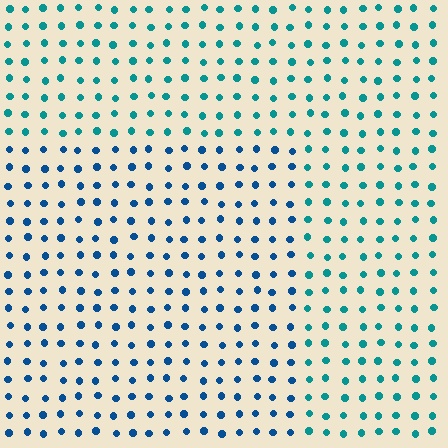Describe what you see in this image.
The image is filled with small teal elements in a uniform arrangement. A rectangle-shaped region is visible where the elements are tinted to a slightly different hue, forming a subtle color boundary.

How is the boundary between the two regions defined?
The boundary is defined purely by a slight shift in hue (about 31 degrees). Spacing, size, and orientation are identical on both sides.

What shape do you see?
I see a rectangle.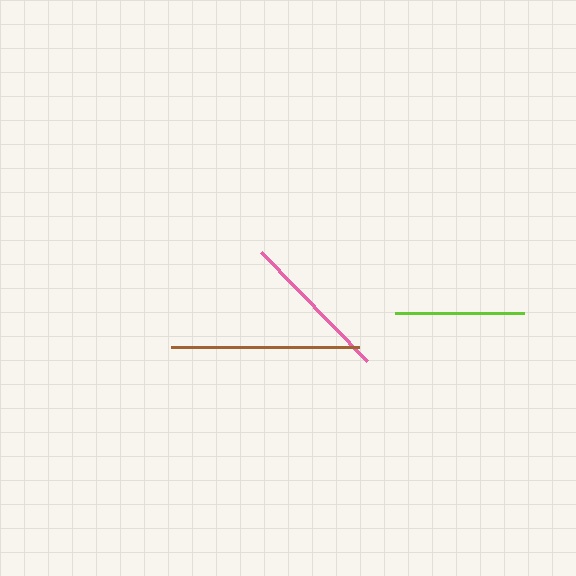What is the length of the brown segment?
The brown segment is approximately 188 pixels long.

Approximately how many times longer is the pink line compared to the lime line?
The pink line is approximately 1.2 times the length of the lime line.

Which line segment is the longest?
The brown line is the longest at approximately 188 pixels.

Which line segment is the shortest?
The lime line is the shortest at approximately 129 pixels.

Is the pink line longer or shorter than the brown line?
The brown line is longer than the pink line.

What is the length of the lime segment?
The lime segment is approximately 129 pixels long.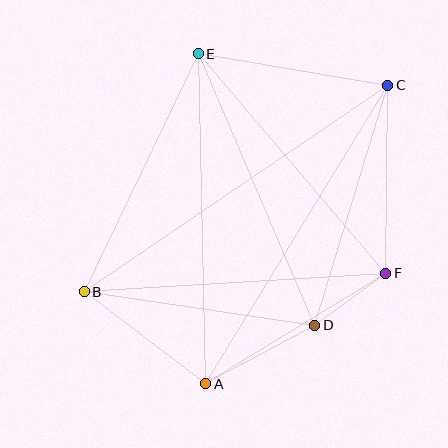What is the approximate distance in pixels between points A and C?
The distance between A and C is approximately 349 pixels.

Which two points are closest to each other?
Points D and F are closest to each other.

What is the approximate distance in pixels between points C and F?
The distance between C and F is approximately 188 pixels.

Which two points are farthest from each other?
Points B and C are farthest from each other.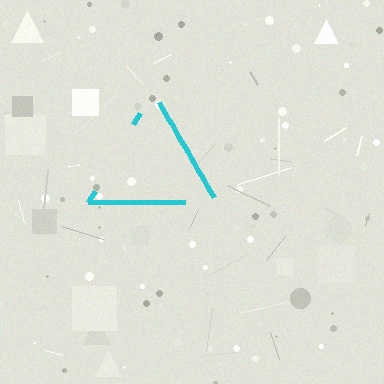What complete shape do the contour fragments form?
The contour fragments form a triangle.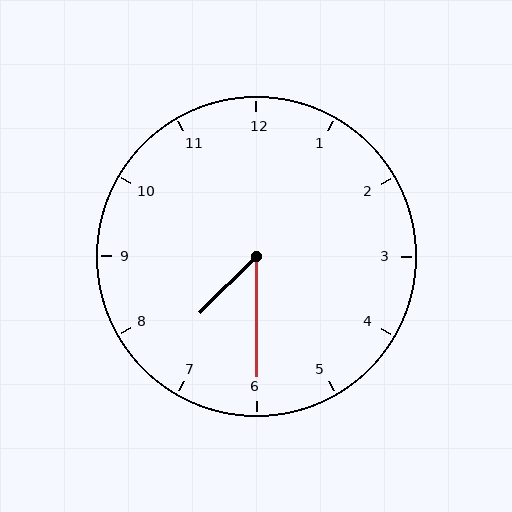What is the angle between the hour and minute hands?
Approximately 45 degrees.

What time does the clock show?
7:30.